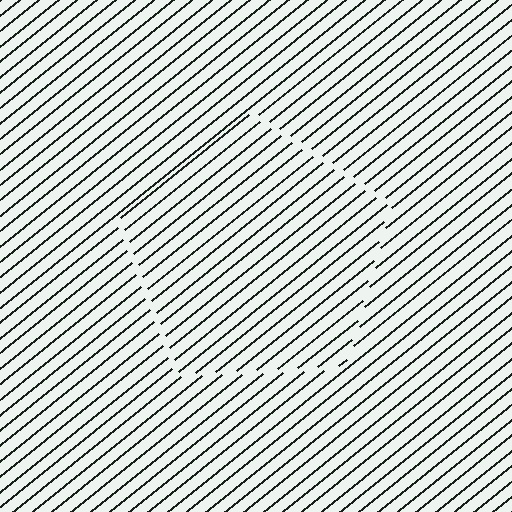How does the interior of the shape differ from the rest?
The interior of the shape contains the same grating, shifted by half a period — the contour is defined by the phase discontinuity where line-ends from the inner and outer gratings abut.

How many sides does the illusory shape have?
5 sides — the line-ends trace a pentagon.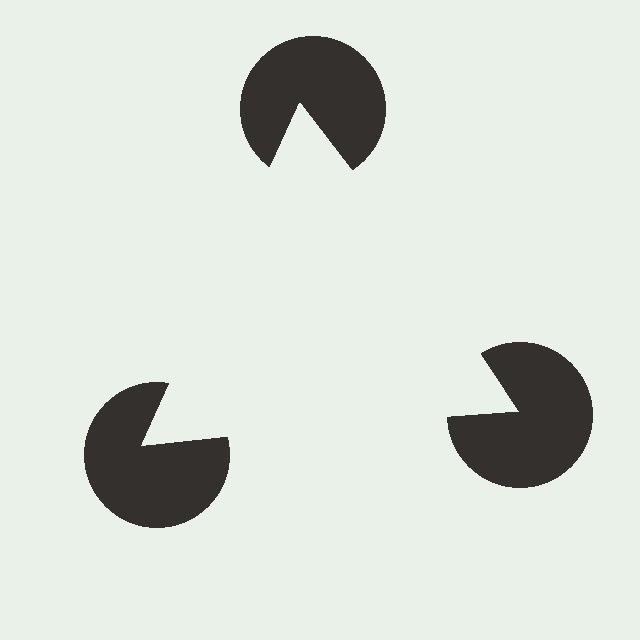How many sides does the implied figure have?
3 sides.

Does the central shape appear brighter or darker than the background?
It typically appears slightly brighter than the background, even though no actual brightness change is drawn.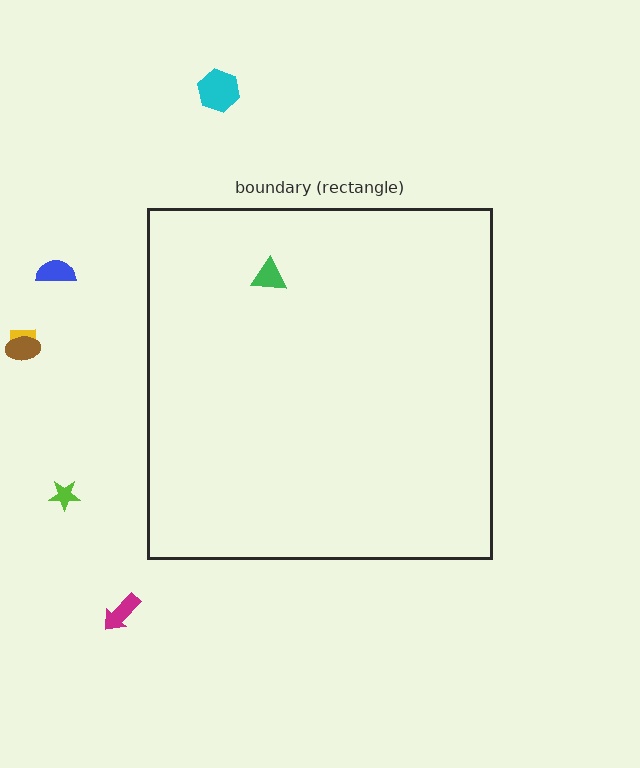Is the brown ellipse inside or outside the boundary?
Outside.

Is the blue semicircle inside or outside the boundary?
Outside.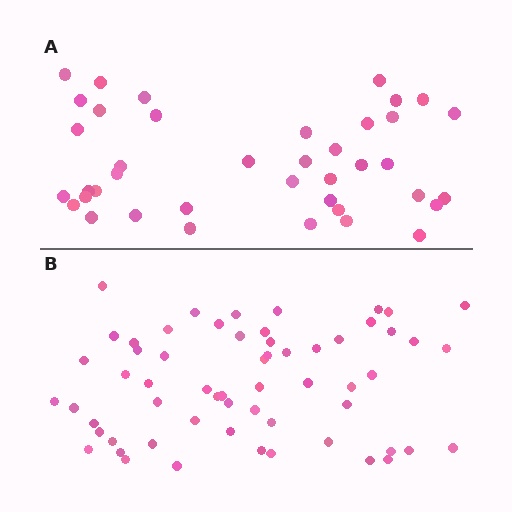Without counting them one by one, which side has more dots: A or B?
Region B (the bottom region) has more dots.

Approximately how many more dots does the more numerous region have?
Region B has approximately 20 more dots than region A.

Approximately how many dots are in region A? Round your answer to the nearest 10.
About 40 dots.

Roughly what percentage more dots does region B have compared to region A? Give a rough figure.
About 50% more.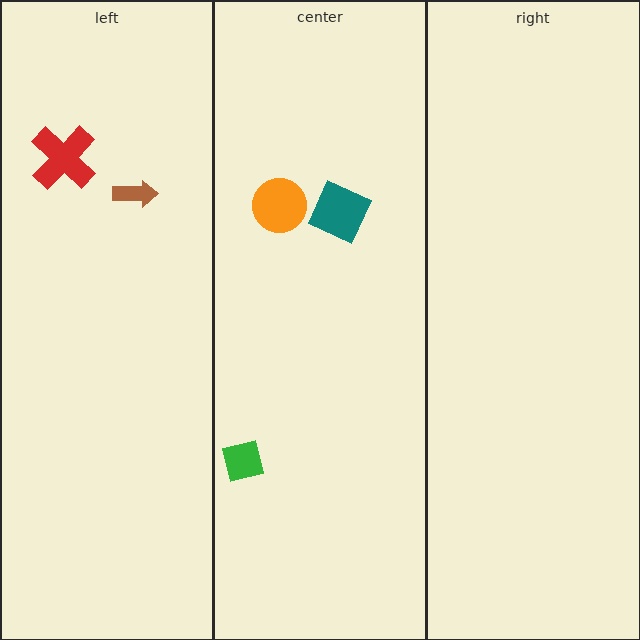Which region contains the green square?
The center region.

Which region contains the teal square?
The center region.